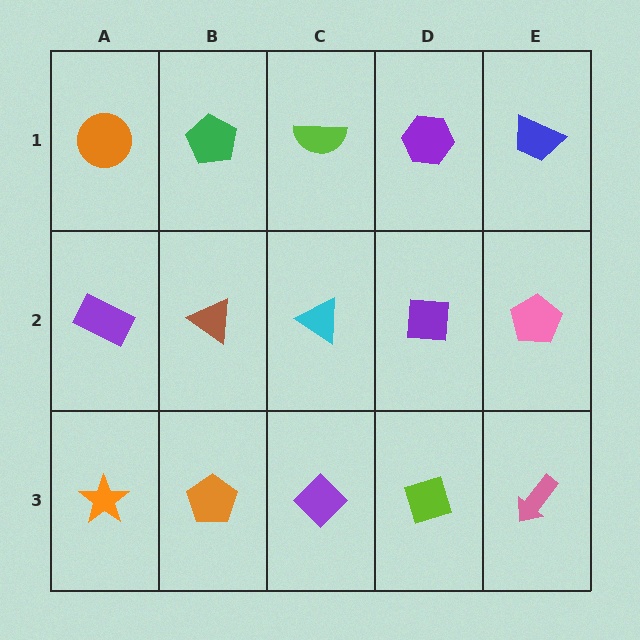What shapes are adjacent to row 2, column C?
A lime semicircle (row 1, column C), a purple diamond (row 3, column C), a brown triangle (row 2, column B), a purple square (row 2, column D).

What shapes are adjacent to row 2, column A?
An orange circle (row 1, column A), an orange star (row 3, column A), a brown triangle (row 2, column B).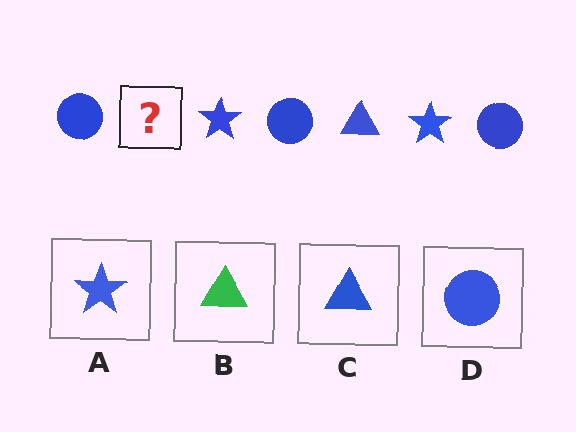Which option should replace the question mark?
Option C.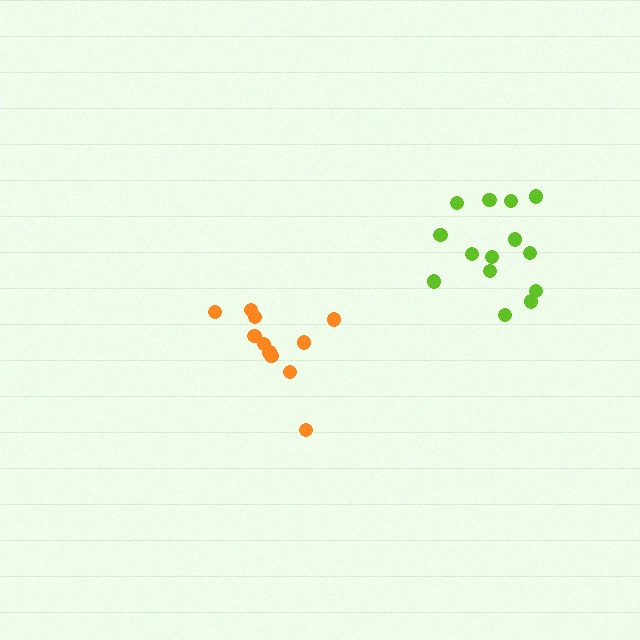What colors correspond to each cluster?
The clusters are colored: orange, lime.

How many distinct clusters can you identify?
There are 2 distinct clusters.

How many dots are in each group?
Group 1: 11 dots, Group 2: 14 dots (25 total).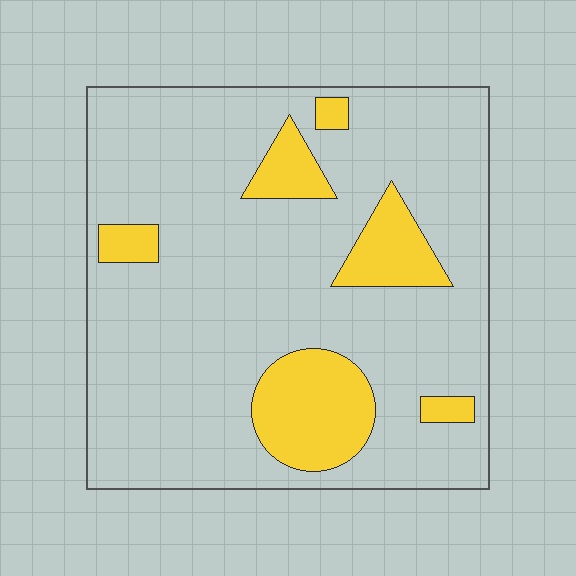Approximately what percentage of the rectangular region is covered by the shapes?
Approximately 15%.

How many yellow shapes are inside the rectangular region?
6.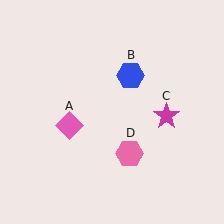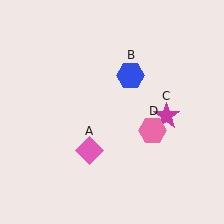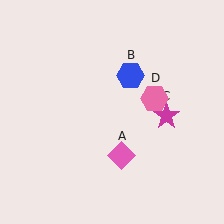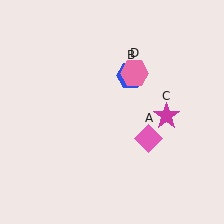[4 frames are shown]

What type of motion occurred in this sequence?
The pink diamond (object A), pink hexagon (object D) rotated counterclockwise around the center of the scene.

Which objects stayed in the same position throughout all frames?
Blue hexagon (object B) and magenta star (object C) remained stationary.